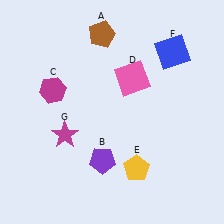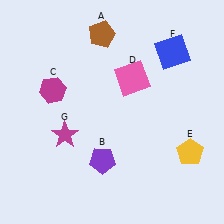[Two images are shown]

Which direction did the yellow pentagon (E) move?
The yellow pentagon (E) moved right.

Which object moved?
The yellow pentagon (E) moved right.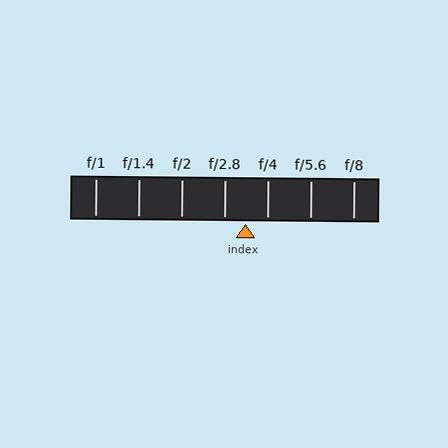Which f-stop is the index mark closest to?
The index mark is closest to f/4.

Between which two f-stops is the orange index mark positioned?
The index mark is between f/2.8 and f/4.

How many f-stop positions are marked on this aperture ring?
There are 7 f-stop positions marked.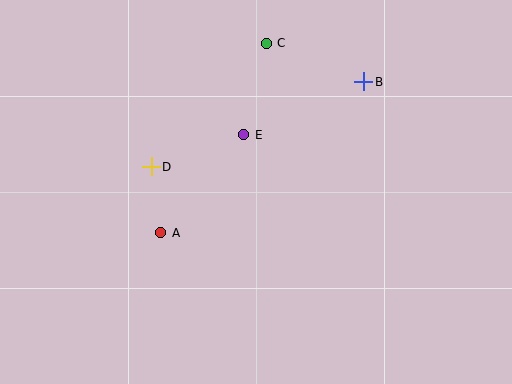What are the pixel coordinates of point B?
Point B is at (364, 82).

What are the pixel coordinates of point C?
Point C is at (266, 43).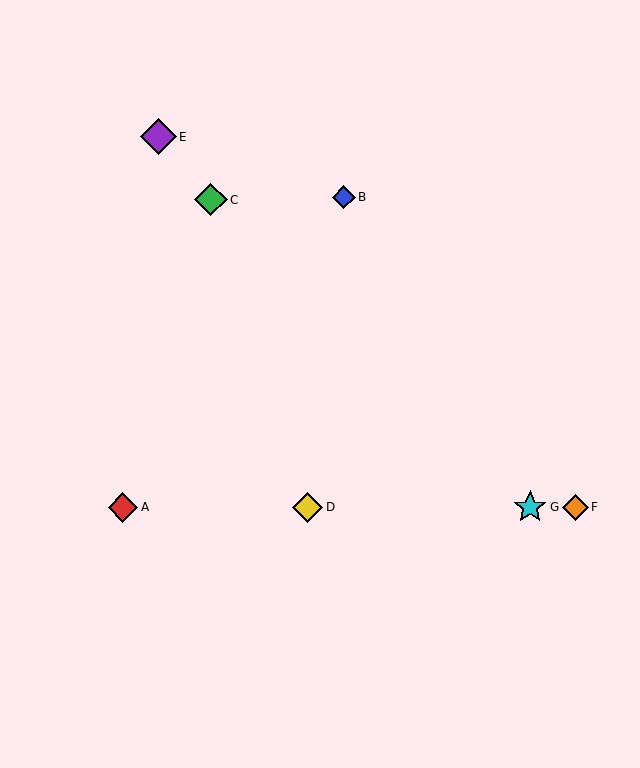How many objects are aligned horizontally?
4 objects (A, D, F, G) are aligned horizontally.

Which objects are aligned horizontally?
Objects A, D, F, G are aligned horizontally.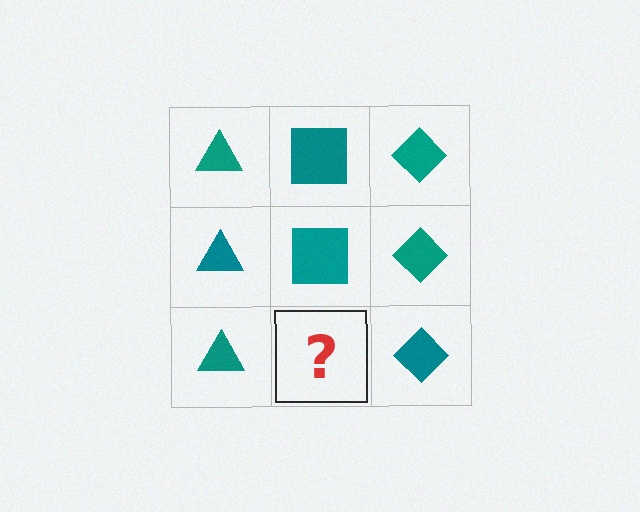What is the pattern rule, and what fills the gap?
The rule is that each column has a consistent shape. The gap should be filled with a teal square.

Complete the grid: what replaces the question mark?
The question mark should be replaced with a teal square.